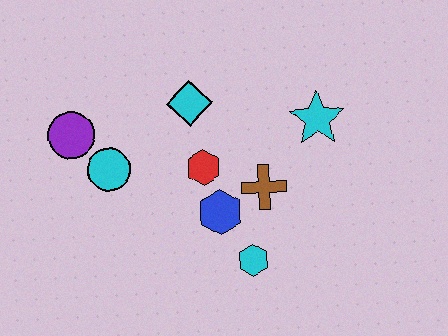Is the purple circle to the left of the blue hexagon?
Yes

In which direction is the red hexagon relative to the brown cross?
The red hexagon is to the left of the brown cross.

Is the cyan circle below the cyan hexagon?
No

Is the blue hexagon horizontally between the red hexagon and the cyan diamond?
No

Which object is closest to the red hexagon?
The blue hexagon is closest to the red hexagon.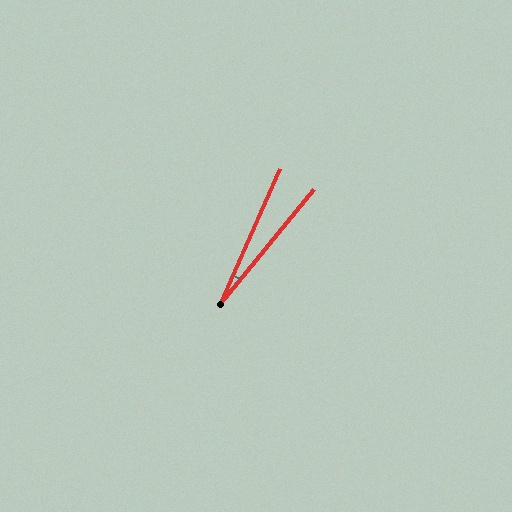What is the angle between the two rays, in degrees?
Approximately 15 degrees.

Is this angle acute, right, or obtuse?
It is acute.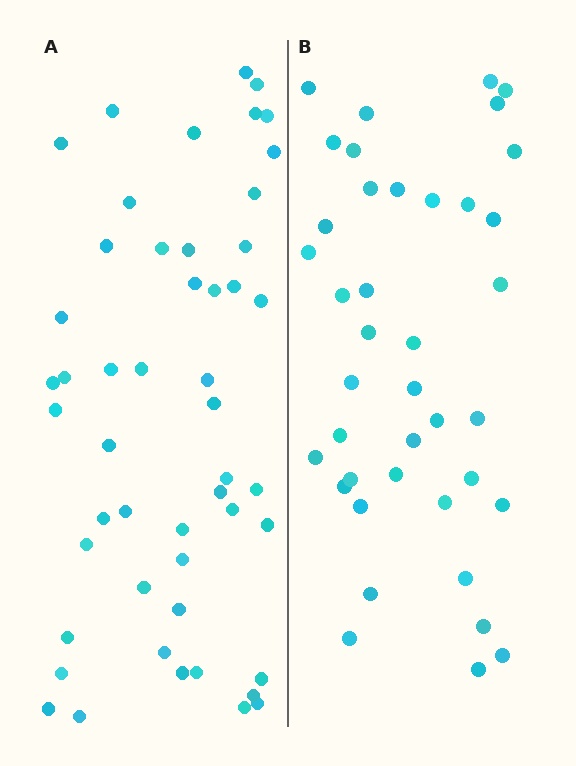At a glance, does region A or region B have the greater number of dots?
Region A (the left region) has more dots.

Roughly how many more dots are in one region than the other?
Region A has roughly 10 or so more dots than region B.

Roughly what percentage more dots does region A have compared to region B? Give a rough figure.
About 25% more.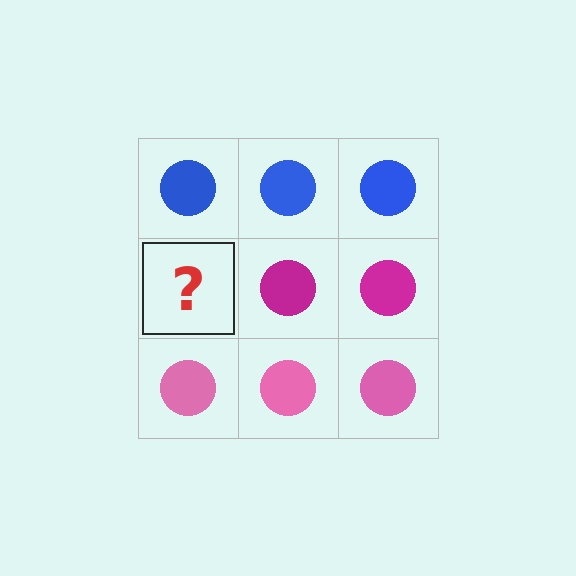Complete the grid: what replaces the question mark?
The question mark should be replaced with a magenta circle.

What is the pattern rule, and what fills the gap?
The rule is that each row has a consistent color. The gap should be filled with a magenta circle.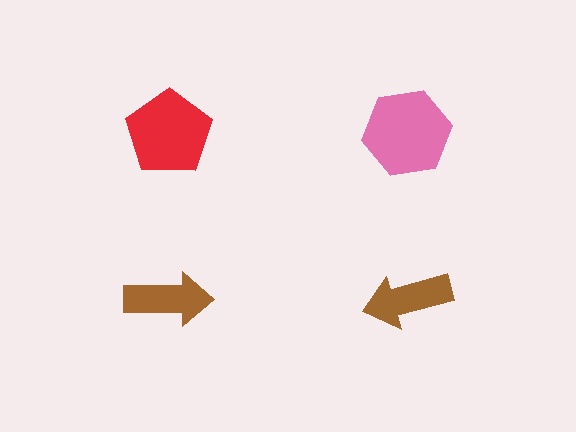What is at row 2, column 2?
A brown arrow.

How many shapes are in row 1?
2 shapes.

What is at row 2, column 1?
A brown arrow.